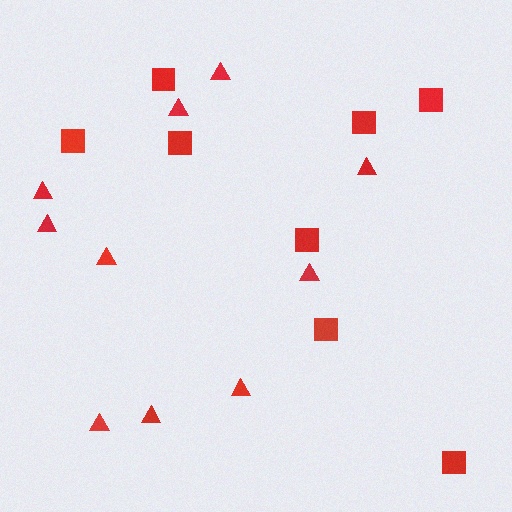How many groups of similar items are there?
There are 2 groups: one group of squares (8) and one group of triangles (10).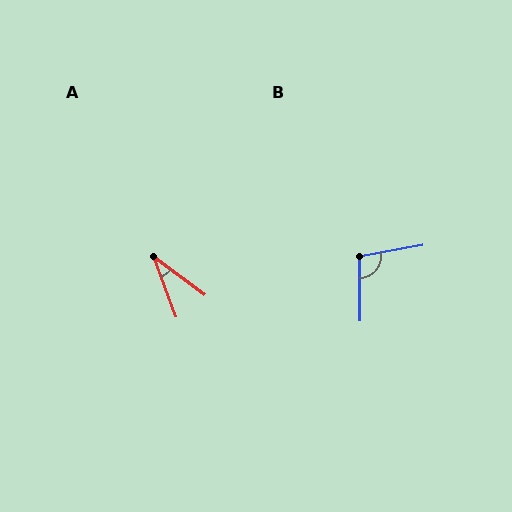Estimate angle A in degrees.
Approximately 33 degrees.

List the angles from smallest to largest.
A (33°), B (101°).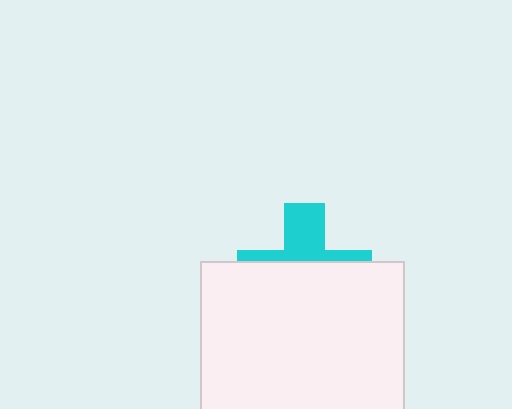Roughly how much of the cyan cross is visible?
A small part of it is visible (roughly 37%).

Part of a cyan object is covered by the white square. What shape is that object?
It is a cross.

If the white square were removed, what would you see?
You would see the complete cyan cross.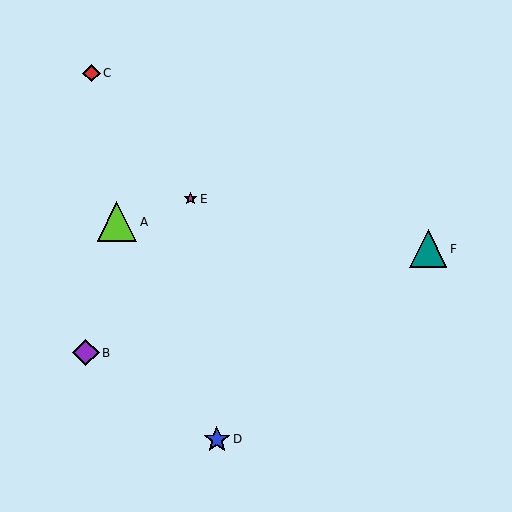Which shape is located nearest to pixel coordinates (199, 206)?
The magenta star (labeled E) at (190, 199) is nearest to that location.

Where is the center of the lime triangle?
The center of the lime triangle is at (117, 222).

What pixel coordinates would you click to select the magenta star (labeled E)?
Click at (190, 199) to select the magenta star E.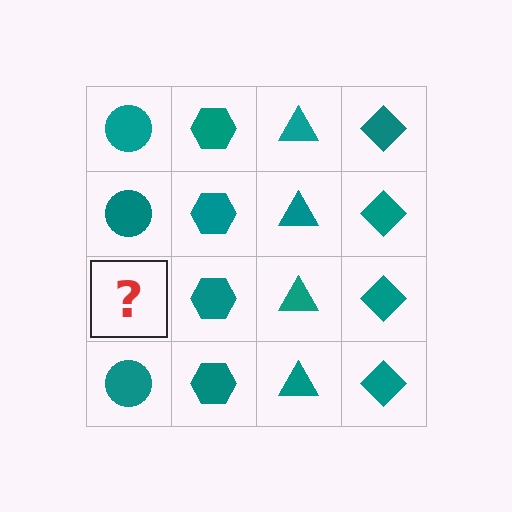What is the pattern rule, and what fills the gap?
The rule is that each column has a consistent shape. The gap should be filled with a teal circle.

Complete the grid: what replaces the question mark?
The question mark should be replaced with a teal circle.